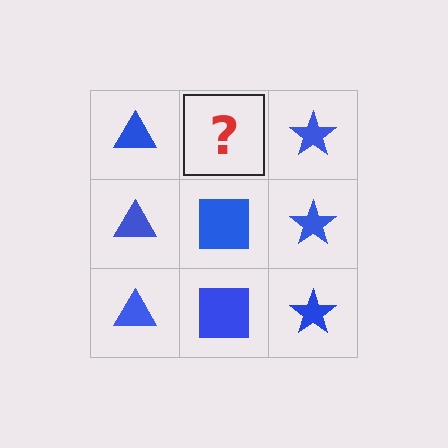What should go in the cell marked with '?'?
The missing cell should contain a blue square.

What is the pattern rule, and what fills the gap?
The rule is that each column has a consistent shape. The gap should be filled with a blue square.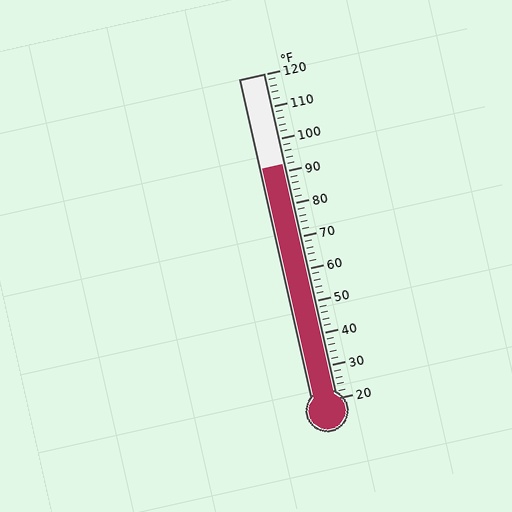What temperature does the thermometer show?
The thermometer shows approximately 92°F.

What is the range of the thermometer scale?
The thermometer scale ranges from 20°F to 120°F.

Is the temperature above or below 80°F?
The temperature is above 80°F.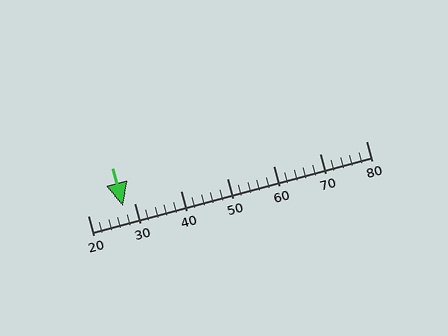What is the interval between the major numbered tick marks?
The major tick marks are spaced 10 units apart.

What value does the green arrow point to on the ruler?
The green arrow points to approximately 28.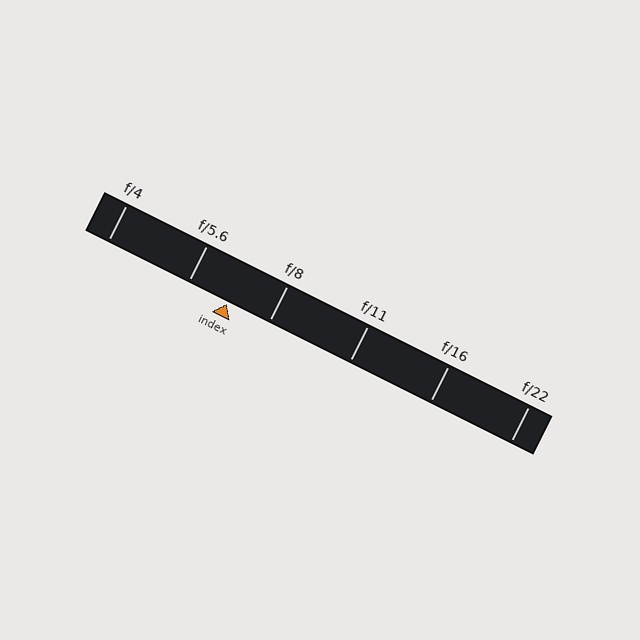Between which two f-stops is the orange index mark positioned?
The index mark is between f/5.6 and f/8.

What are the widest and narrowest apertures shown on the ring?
The widest aperture shown is f/4 and the narrowest is f/22.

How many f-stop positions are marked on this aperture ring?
There are 6 f-stop positions marked.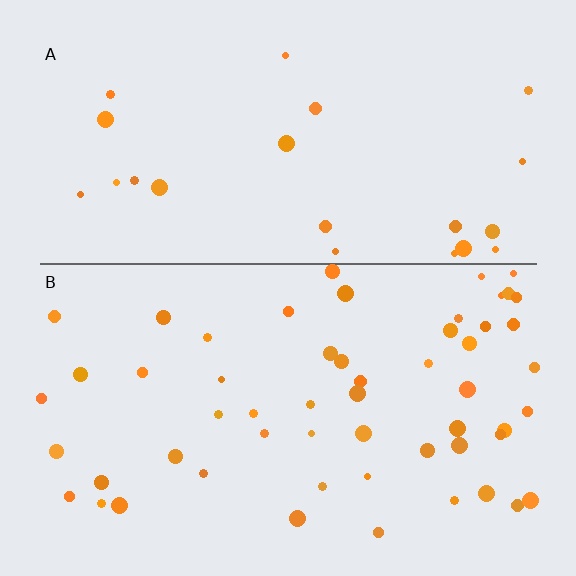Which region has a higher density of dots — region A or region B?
B (the bottom).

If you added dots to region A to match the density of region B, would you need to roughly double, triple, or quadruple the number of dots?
Approximately double.